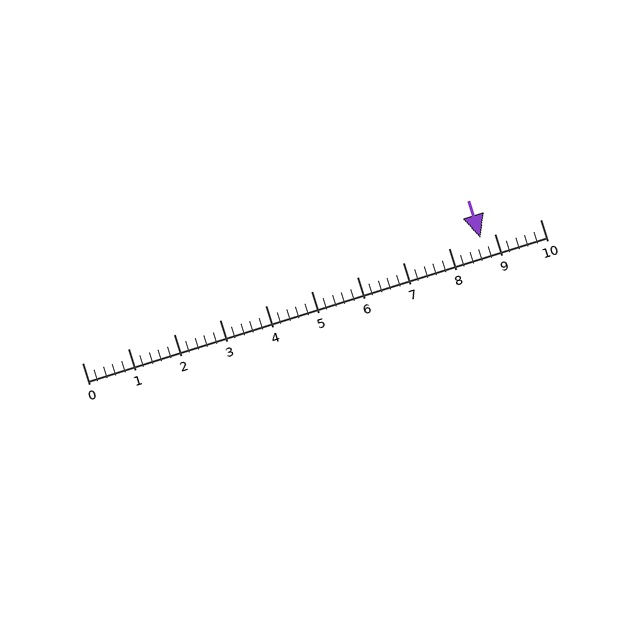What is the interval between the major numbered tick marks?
The major tick marks are spaced 1 units apart.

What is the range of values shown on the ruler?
The ruler shows values from 0 to 10.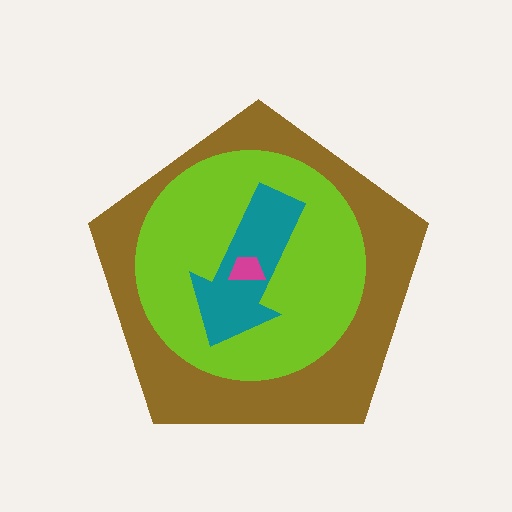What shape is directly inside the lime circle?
The teal arrow.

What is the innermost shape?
The magenta trapezoid.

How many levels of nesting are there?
4.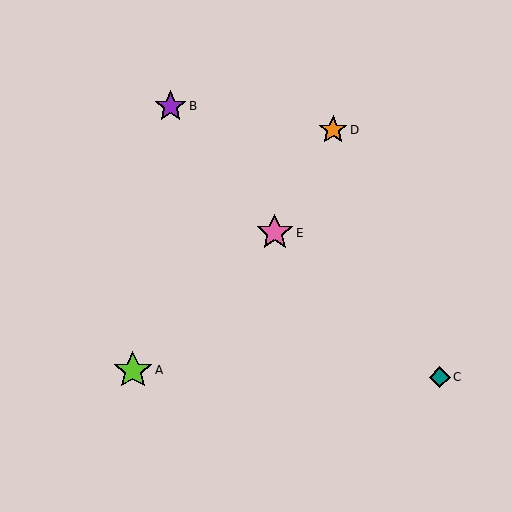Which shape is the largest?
The lime star (labeled A) is the largest.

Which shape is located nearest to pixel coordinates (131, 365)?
The lime star (labeled A) at (133, 370) is nearest to that location.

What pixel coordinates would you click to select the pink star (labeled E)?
Click at (275, 233) to select the pink star E.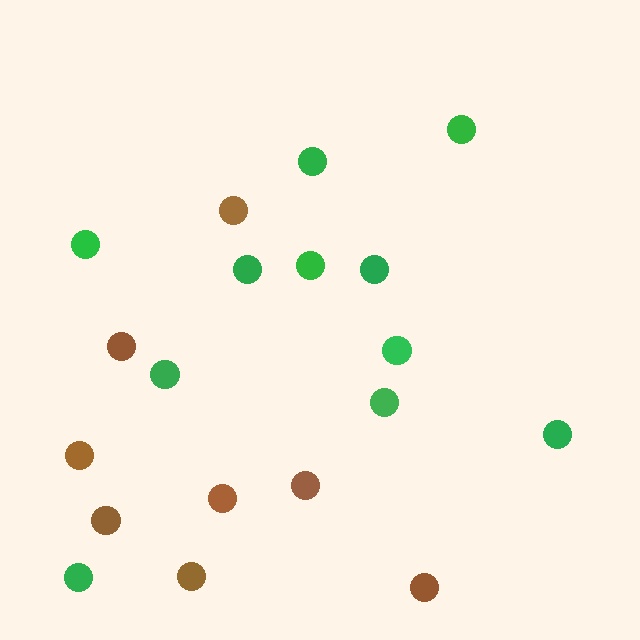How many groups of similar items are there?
There are 2 groups: one group of green circles (11) and one group of brown circles (8).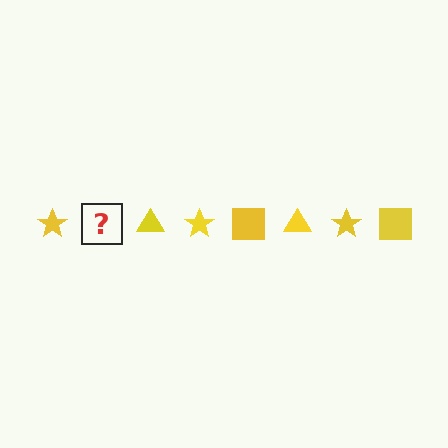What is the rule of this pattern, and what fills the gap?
The rule is that the pattern cycles through star, square, triangle shapes in yellow. The gap should be filled with a yellow square.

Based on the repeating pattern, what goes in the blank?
The blank should be a yellow square.